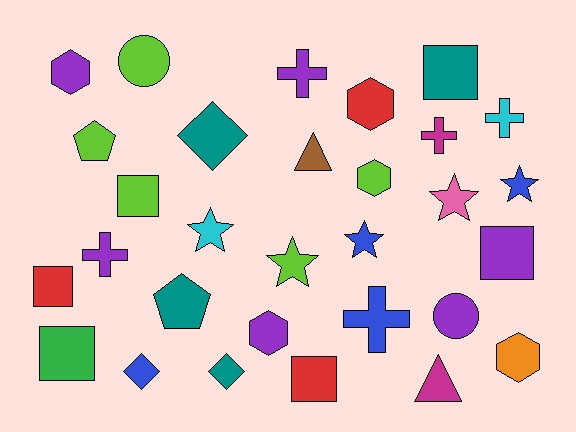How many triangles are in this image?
There are 2 triangles.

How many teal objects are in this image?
There are 4 teal objects.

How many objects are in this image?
There are 30 objects.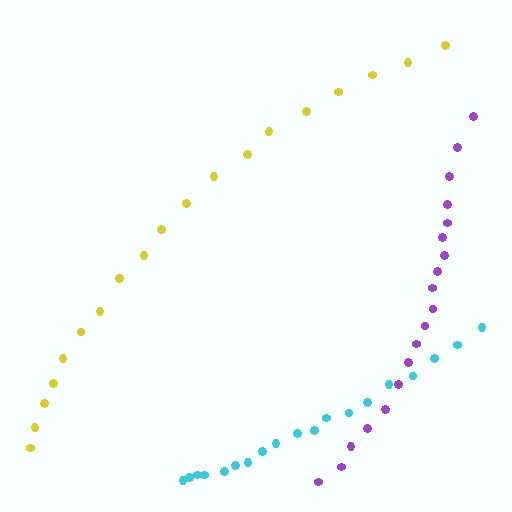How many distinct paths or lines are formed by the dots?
There are 3 distinct paths.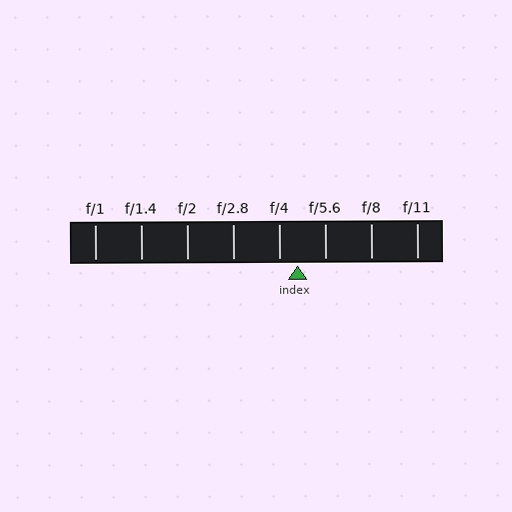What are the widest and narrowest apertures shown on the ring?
The widest aperture shown is f/1 and the narrowest is f/11.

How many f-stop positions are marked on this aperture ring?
There are 8 f-stop positions marked.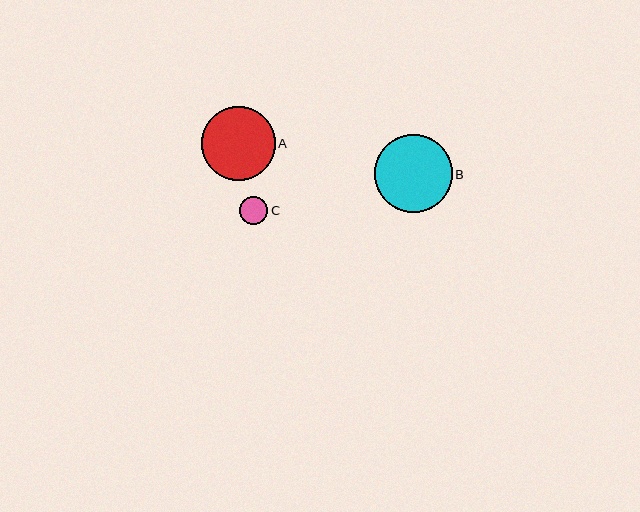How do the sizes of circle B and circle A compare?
Circle B and circle A are approximately the same size.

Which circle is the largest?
Circle B is the largest with a size of approximately 78 pixels.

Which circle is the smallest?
Circle C is the smallest with a size of approximately 28 pixels.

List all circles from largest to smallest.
From largest to smallest: B, A, C.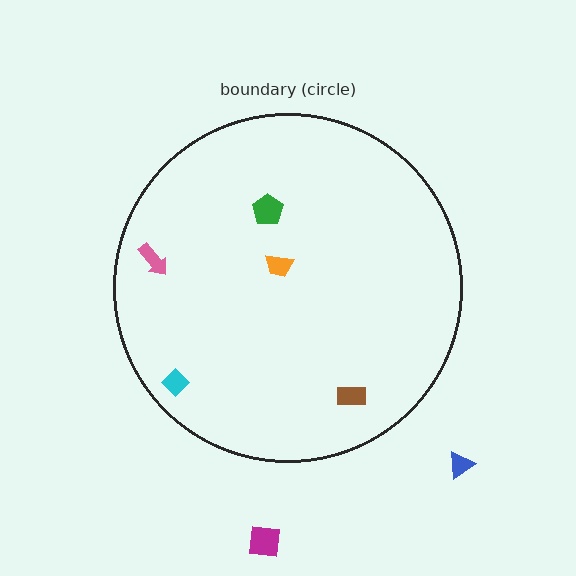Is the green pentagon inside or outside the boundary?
Inside.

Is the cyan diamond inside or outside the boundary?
Inside.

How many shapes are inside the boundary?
5 inside, 2 outside.